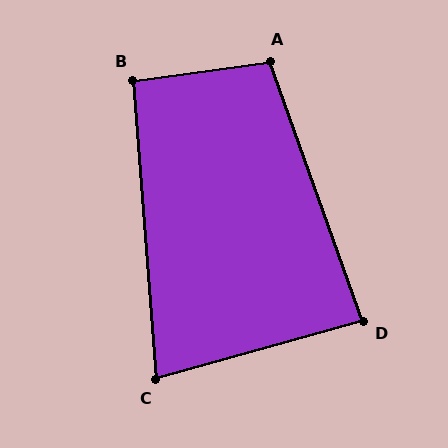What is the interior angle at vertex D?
Approximately 86 degrees (approximately right).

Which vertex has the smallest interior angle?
C, at approximately 79 degrees.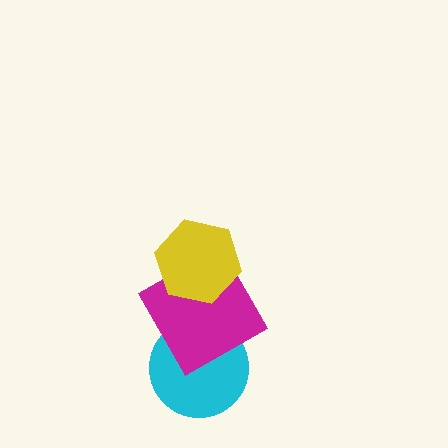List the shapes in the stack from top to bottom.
From top to bottom: the yellow hexagon, the magenta square, the cyan circle.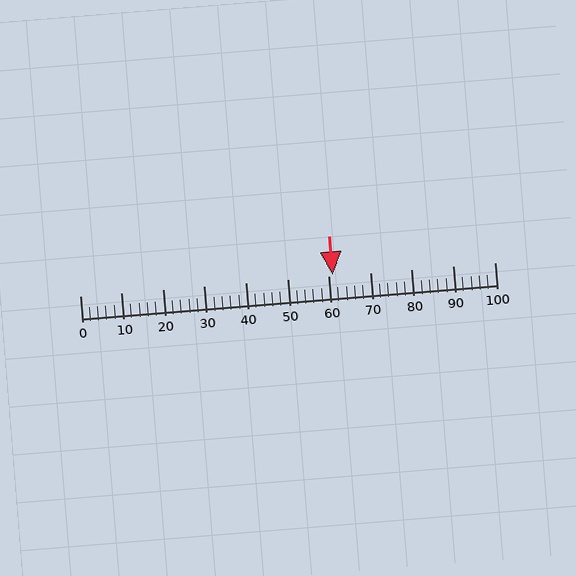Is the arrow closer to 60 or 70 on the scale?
The arrow is closer to 60.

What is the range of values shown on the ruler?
The ruler shows values from 0 to 100.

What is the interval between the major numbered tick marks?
The major tick marks are spaced 10 units apart.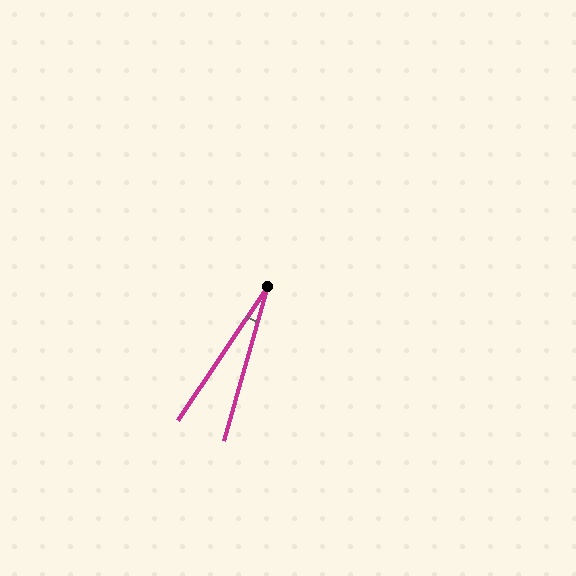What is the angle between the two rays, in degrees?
Approximately 18 degrees.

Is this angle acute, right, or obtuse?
It is acute.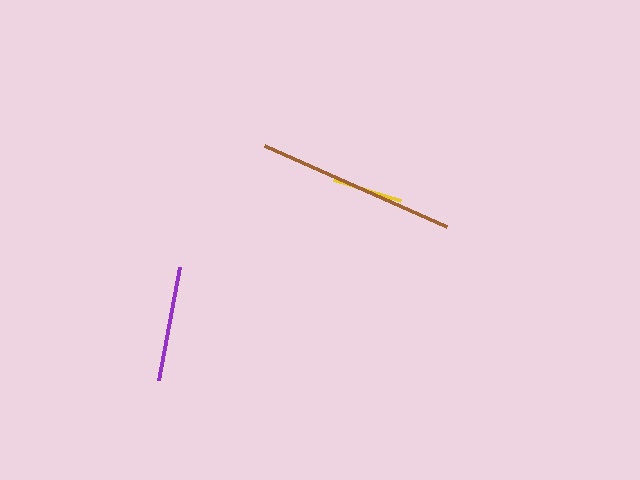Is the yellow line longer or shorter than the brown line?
The brown line is longer than the yellow line.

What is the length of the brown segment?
The brown segment is approximately 200 pixels long.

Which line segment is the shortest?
The yellow line is the shortest at approximately 70 pixels.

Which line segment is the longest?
The brown line is the longest at approximately 200 pixels.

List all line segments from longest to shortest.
From longest to shortest: brown, purple, yellow.